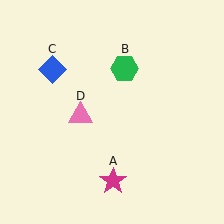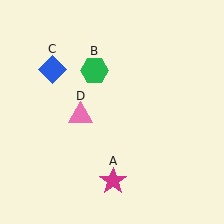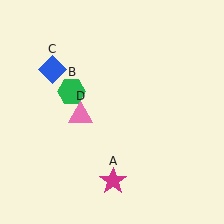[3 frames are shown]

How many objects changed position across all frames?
1 object changed position: green hexagon (object B).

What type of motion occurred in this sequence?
The green hexagon (object B) rotated counterclockwise around the center of the scene.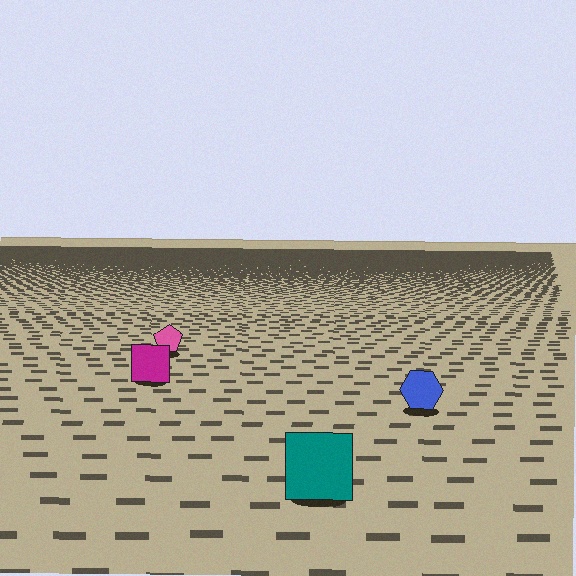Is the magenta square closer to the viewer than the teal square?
No. The teal square is closer — you can tell from the texture gradient: the ground texture is coarser near it.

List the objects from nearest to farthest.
From nearest to farthest: the teal square, the blue hexagon, the magenta square, the pink pentagon.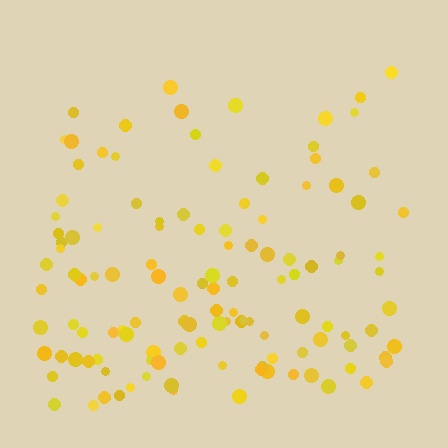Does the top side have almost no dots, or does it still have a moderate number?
Still a moderate number, just noticeably fewer than the bottom.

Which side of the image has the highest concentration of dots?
The bottom.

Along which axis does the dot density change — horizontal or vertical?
Vertical.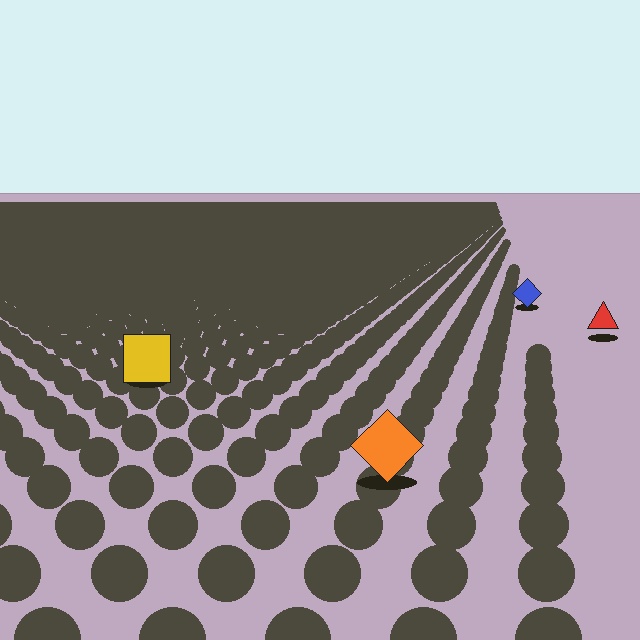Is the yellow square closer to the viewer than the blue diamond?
Yes. The yellow square is closer — you can tell from the texture gradient: the ground texture is coarser near it.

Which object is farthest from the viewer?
The blue diamond is farthest from the viewer. It appears smaller and the ground texture around it is denser.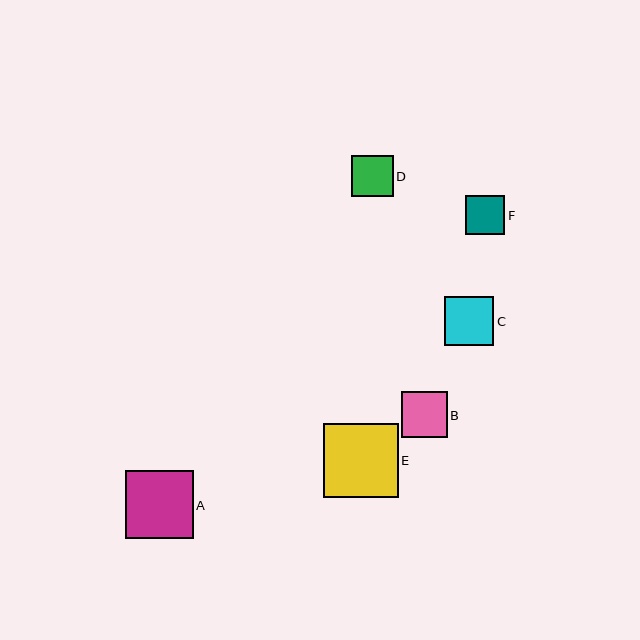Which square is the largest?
Square E is the largest with a size of approximately 74 pixels.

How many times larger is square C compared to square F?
Square C is approximately 1.2 times the size of square F.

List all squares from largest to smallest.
From largest to smallest: E, A, C, B, D, F.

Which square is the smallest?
Square F is the smallest with a size of approximately 39 pixels.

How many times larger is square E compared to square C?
Square E is approximately 1.5 times the size of square C.